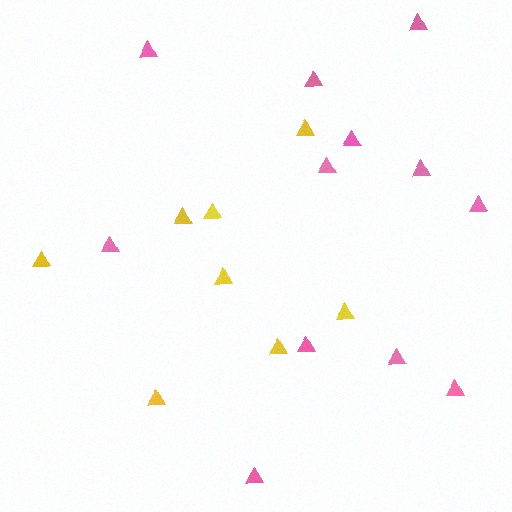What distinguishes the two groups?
There are 2 groups: one group of yellow triangles (8) and one group of pink triangles (12).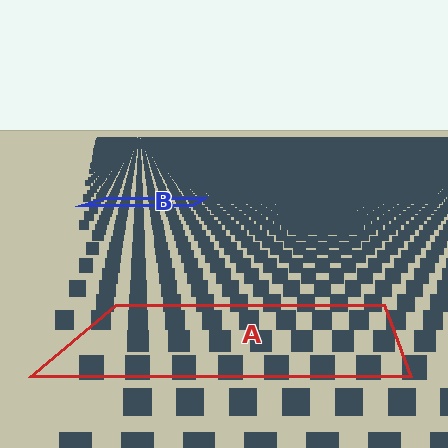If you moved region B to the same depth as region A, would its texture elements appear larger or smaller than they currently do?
They would appear larger. At a closer depth, the same texture elements are projected at a bigger on-screen size.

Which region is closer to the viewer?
Region A is closer. The texture elements there are larger and more spread out.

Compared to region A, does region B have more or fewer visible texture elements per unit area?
Region B has more texture elements per unit area — they are packed more densely because it is farther away.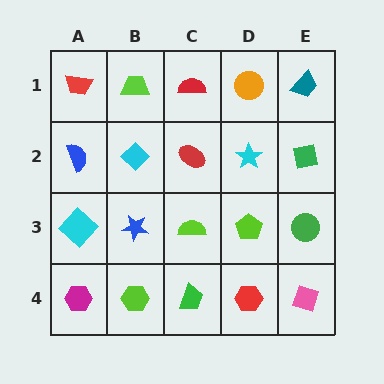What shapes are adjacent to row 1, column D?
A cyan star (row 2, column D), a red semicircle (row 1, column C), a teal trapezoid (row 1, column E).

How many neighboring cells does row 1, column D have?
3.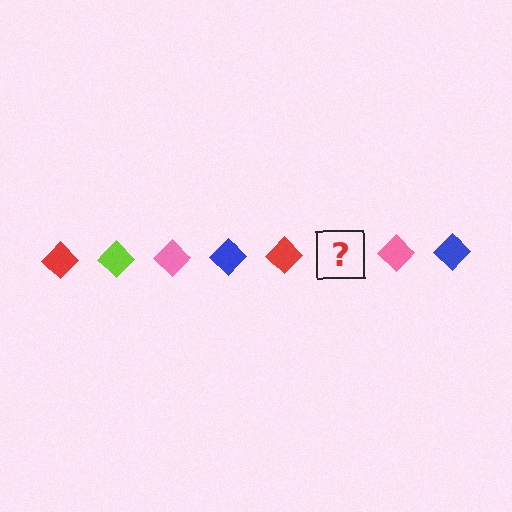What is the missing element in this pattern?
The missing element is a lime diamond.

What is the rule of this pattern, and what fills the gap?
The rule is that the pattern cycles through red, lime, pink, blue diamonds. The gap should be filled with a lime diamond.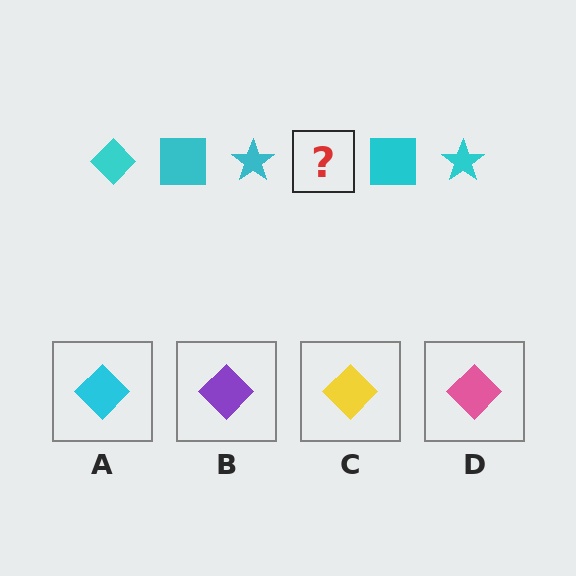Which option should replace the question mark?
Option A.